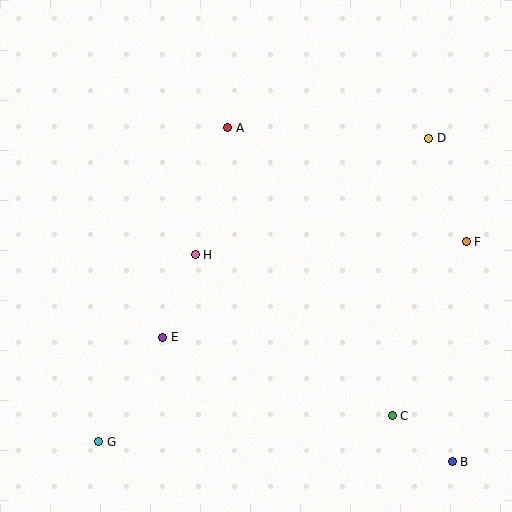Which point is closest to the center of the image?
Point H at (195, 255) is closest to the center.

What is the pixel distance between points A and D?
The distance between A and D is 201 pixels.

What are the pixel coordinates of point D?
Point D is at (429, 139).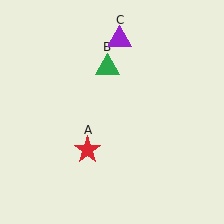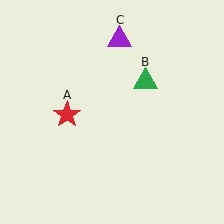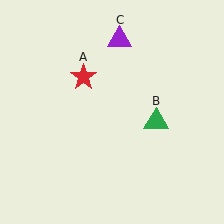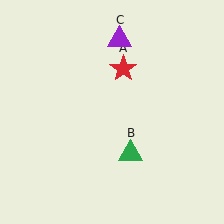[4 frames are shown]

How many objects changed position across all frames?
2 objects changed position: red star (object A), green triangle (object B).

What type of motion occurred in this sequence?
The red star (object A), green triangle (object B) rotated clockwise around the center of the scene.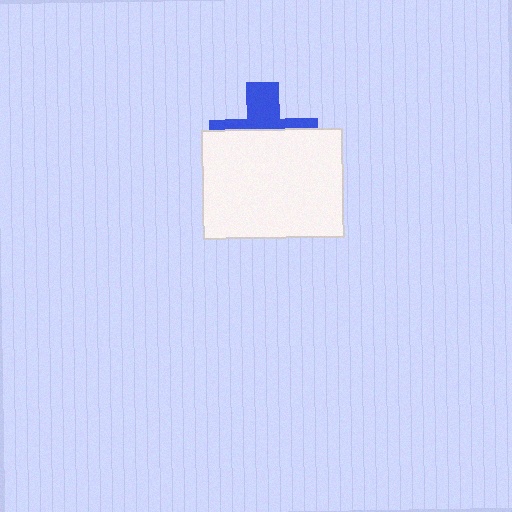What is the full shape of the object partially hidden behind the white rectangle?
The partially hidden object is a blue cross.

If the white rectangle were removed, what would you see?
You would see the complete blue cross.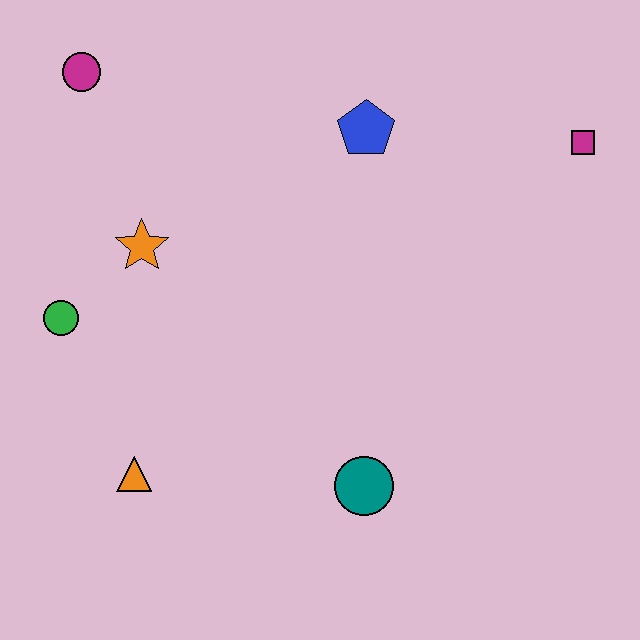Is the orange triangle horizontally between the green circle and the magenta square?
Yes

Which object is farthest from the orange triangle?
The magenta square is farthest from the orange triangle.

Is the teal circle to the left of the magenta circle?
No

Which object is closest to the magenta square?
The blue pentagon is closest to the magenta square.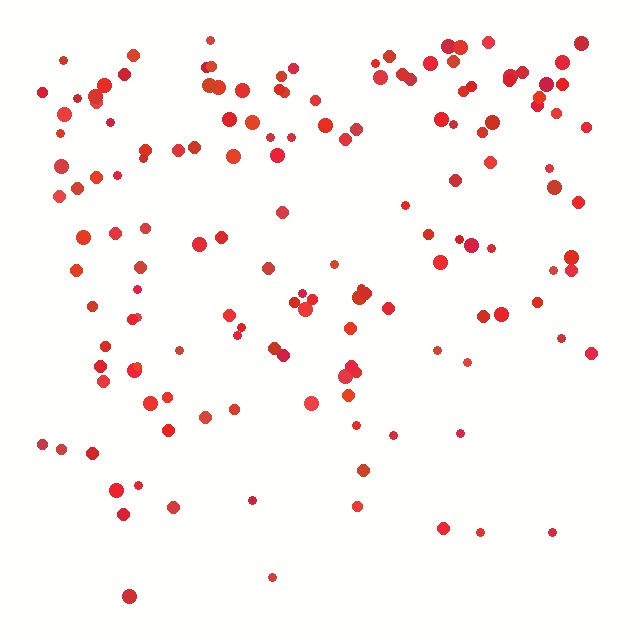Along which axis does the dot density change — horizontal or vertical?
Vertical.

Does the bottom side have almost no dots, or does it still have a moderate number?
Still a moderate number, just noticeably fewer than the top.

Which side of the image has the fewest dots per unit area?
The bottom.